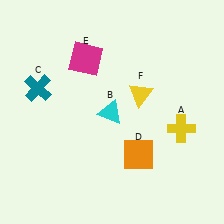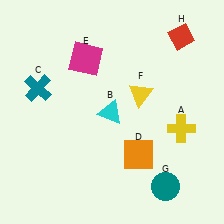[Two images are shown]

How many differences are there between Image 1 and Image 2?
There are 2 differences between the two images.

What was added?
A teal circle (G), a red diamond (H) were added in Image 2.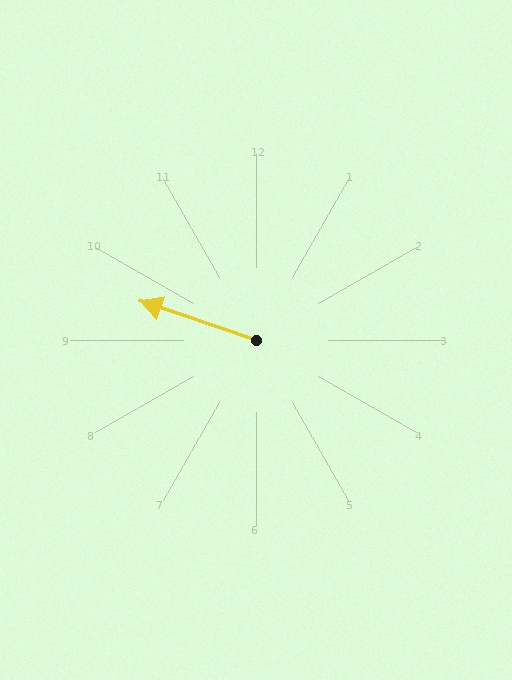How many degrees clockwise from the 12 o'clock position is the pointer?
Approximately 289 degrees.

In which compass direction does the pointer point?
West.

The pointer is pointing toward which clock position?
Roughly 10 o'clock.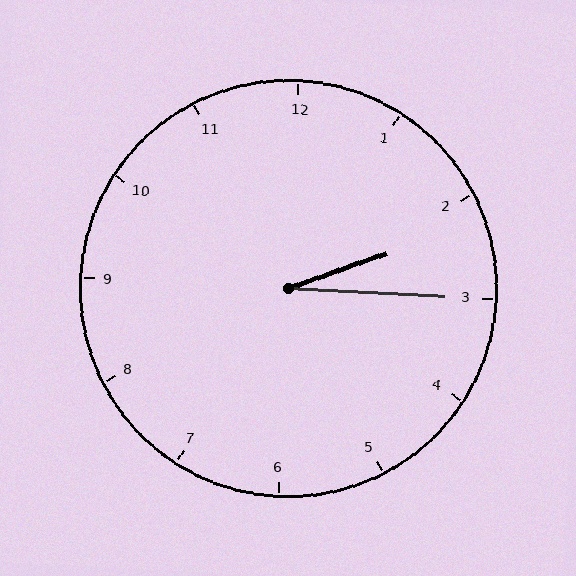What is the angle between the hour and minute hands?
Approximately 22 degrees.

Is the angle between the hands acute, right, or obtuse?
It is acute.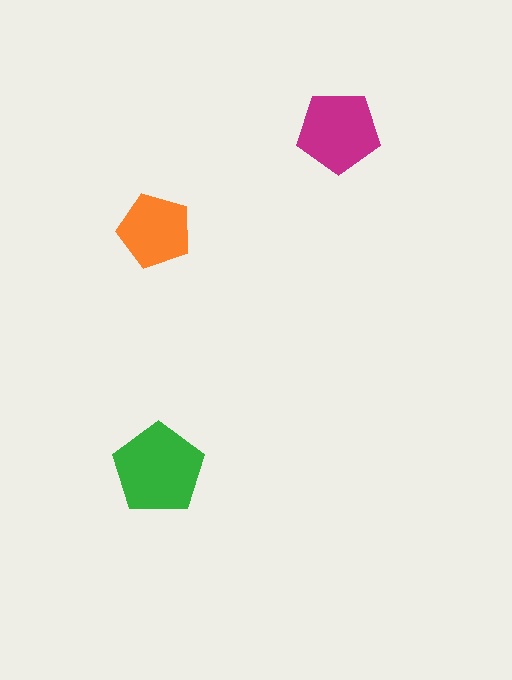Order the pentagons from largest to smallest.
the green one, the magenta one, the orange one.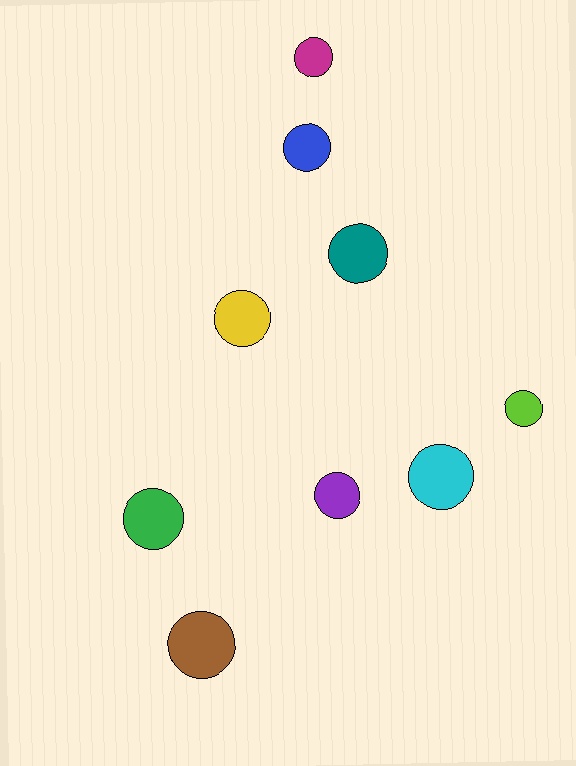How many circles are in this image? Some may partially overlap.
There are 9 circles.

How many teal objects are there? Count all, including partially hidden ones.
There is 1 teal object.